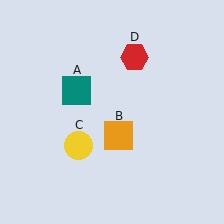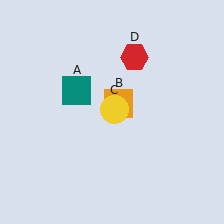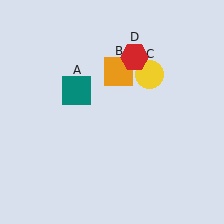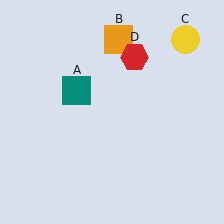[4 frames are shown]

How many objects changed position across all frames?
2 objects changed position: orange square (object B), yellow circle (object C).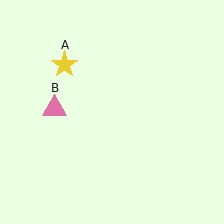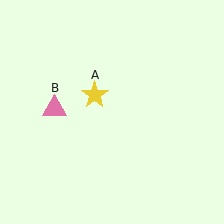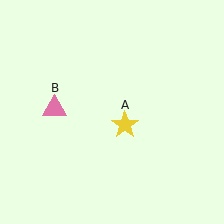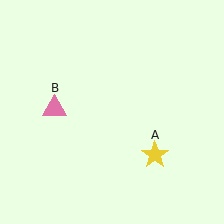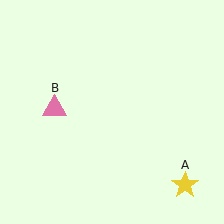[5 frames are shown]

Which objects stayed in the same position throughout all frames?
Pink triangle (object B) remained stationary.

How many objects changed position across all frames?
1 object changed position: yellow star (object A).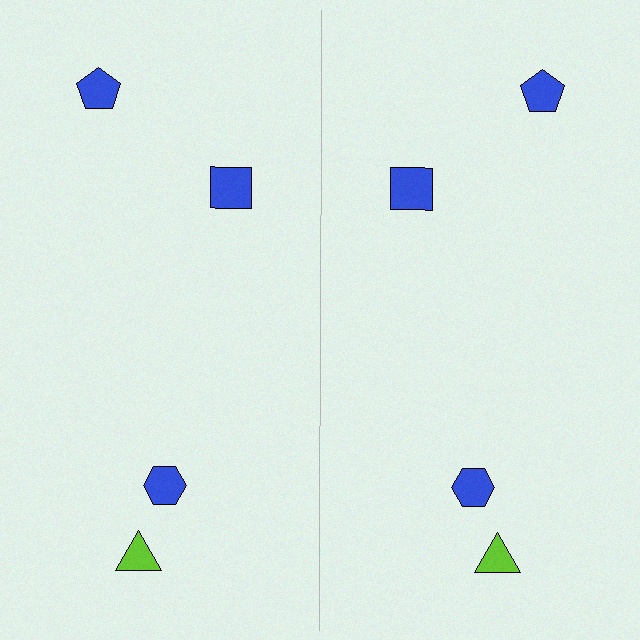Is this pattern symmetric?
Yes, this pattern has bilateral (reflection) symmetry.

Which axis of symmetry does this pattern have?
The pattern has a vertical axis of symmetry running through the center of the image.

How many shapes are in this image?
There are 8 shapes in this image.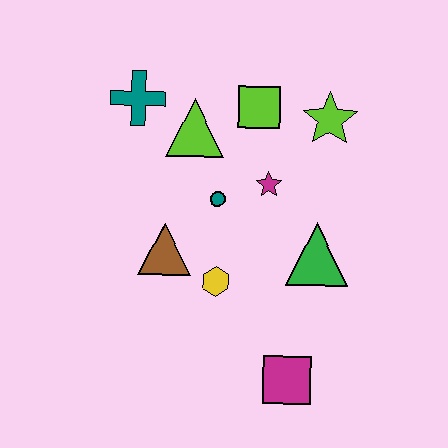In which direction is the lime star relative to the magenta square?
The lime star is above the magenta square.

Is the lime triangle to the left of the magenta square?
Yes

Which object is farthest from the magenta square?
The teal cross is farthest from the magenta square.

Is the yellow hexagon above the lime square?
No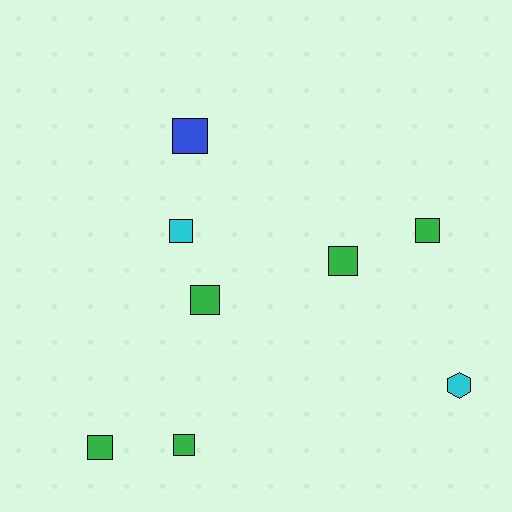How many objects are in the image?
There are 8 objects.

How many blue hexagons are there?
There are no blue hexagons.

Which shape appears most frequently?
Square, with 7 objects.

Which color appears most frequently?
Green, with 5 objects.